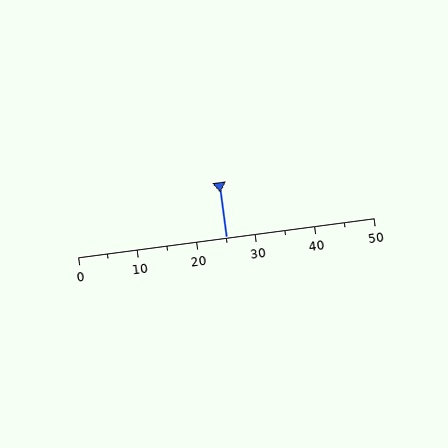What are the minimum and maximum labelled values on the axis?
The axis runs from 0 to 50.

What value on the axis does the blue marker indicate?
The marker indicates approximately 25.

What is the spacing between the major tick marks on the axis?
The major ticks are spaced 10 apart.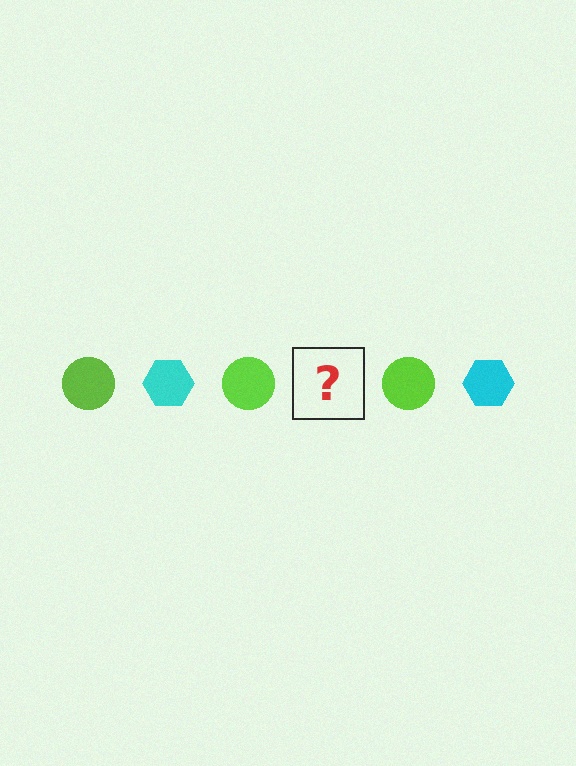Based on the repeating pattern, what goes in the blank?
The blank should be a cyan hexagon.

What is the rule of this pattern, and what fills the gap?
The rule is that the pattern alternates between lime circle and cyan hexagon. The gap should be filled with a cyan hexagon.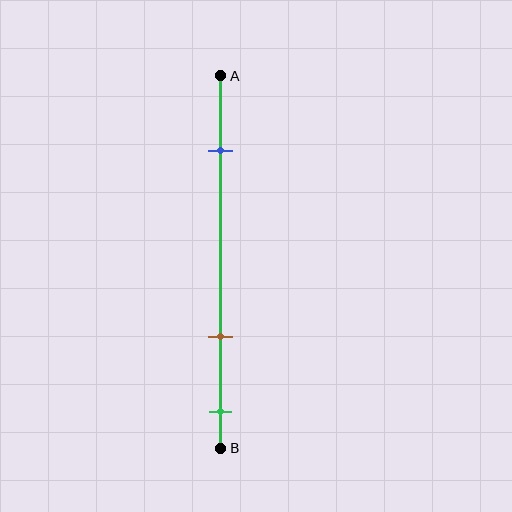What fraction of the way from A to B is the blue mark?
The blue mark is approximately 20% (0.2) of the way from A to B.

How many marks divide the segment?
There are 3 marks dividing the segment.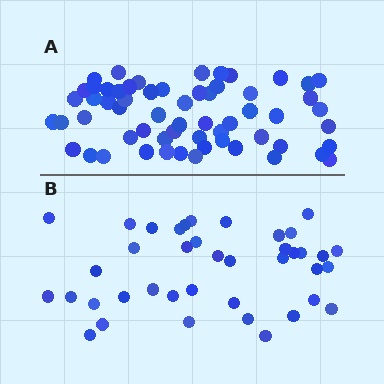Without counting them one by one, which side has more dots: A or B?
Region A (the top region) has more dots.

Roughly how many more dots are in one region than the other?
Region A has approximately 20 more dots than region B.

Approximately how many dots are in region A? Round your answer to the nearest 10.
About 60 dots.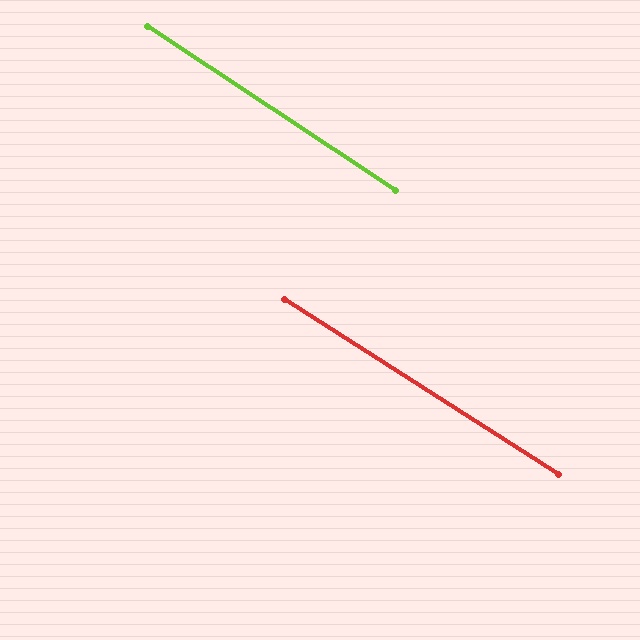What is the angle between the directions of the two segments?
Approximately 1 degree.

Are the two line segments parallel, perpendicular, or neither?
Parallel — their directions differ by only 0.8°.